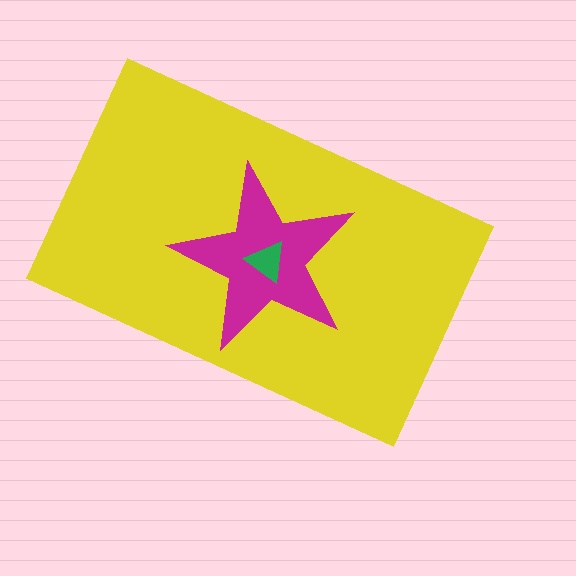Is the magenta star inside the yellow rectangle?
Yes.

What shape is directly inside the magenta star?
The green triangle.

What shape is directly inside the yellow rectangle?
The magenta star.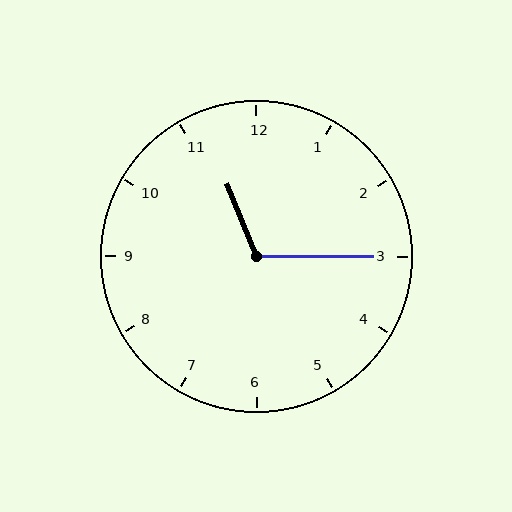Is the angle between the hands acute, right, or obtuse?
It is obtuse.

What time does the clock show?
11:15.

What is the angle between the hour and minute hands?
Approximately 112 degrees.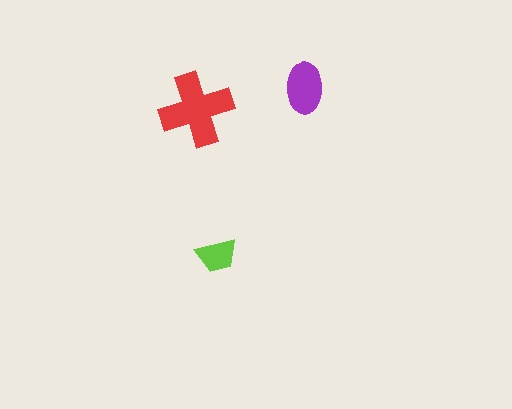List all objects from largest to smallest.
The red cross, the purple ellipse, the lime trapezoid.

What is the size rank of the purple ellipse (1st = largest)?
2nd.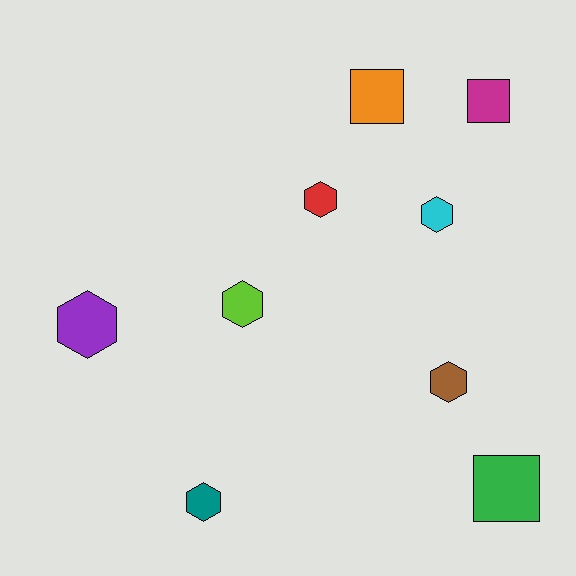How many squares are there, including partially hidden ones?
There are 3 squares.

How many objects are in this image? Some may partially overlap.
There are 9 objects.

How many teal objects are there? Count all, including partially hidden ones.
There is 1 teal object.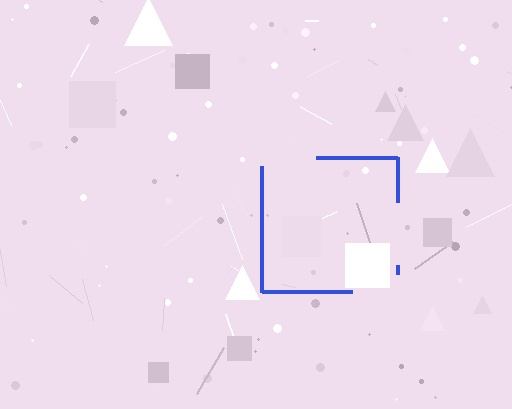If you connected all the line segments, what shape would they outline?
They would outline a square.